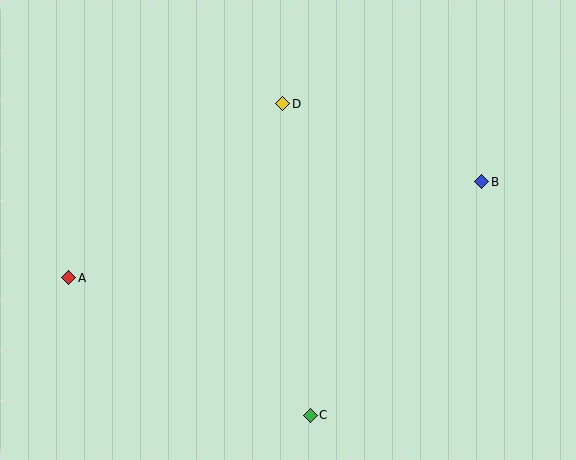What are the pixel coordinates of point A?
Point A is at (69, 278).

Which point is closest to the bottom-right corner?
Point C is closest to the bottom-right corner.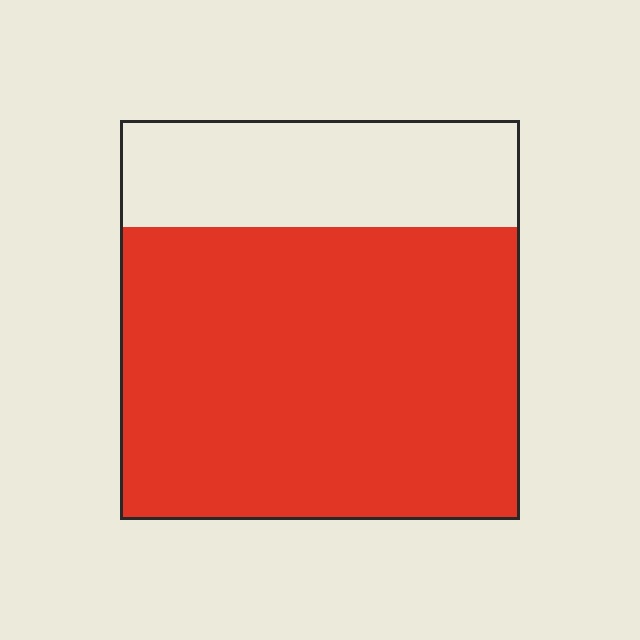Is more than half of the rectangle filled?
Yes.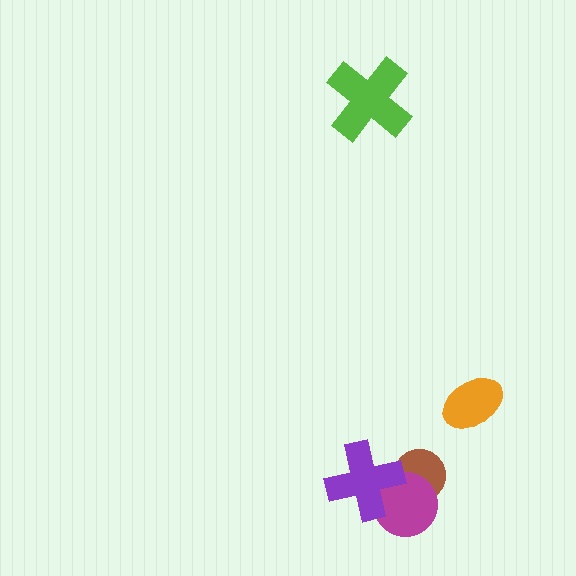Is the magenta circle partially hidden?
Yes, it is partially covered by another shape.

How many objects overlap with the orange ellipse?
0 objects overlap with the orange ellipse.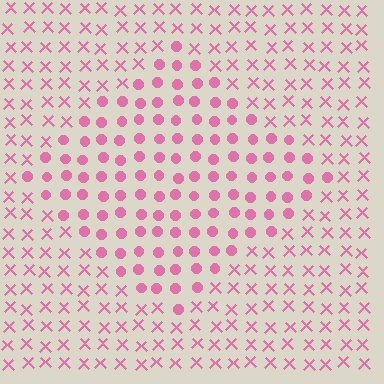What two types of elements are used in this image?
The image uses circles inside the diamond region and X marks outside it.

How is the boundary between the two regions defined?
The boundary is defined by a change in element shape: circles inside vs. X marks outside. All elements share the same color and spacing.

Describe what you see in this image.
The image is filled with small pink elements arranged in a uniform grid. A diamond-shaped region contains circles, while the surrounding area contains X marks. The boundary is defined purely by the change in element shape.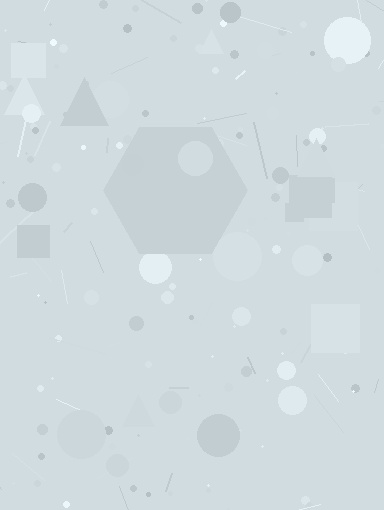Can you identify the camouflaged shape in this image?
The camouflaged shape is a hexagon.